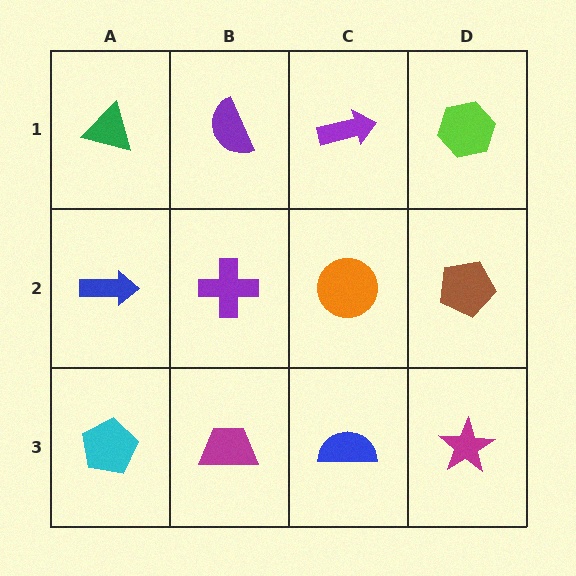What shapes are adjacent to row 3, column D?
A brown pentagon (row 2, column D), a blue semicircle (row 3, column C).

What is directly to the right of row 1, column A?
A purple semicircle.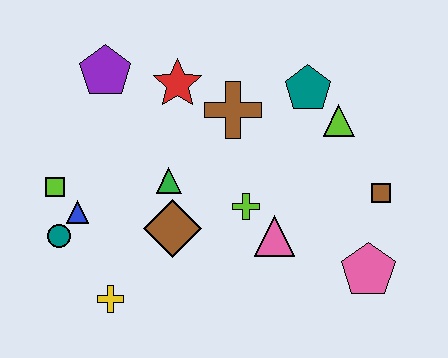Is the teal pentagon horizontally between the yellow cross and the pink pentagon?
Yes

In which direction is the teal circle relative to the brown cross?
The teal circle is to the left of the brown cross.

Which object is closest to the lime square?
The blue triangle is closest to the lime square.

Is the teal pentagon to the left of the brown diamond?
No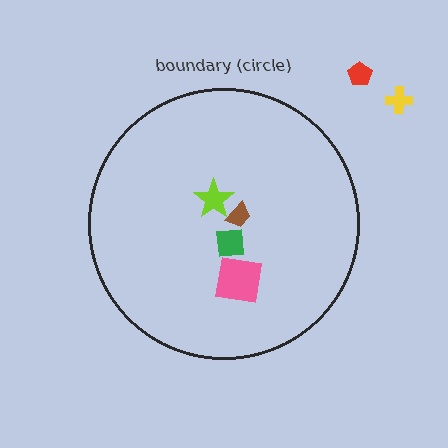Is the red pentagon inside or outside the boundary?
Outside.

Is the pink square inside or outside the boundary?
Inside.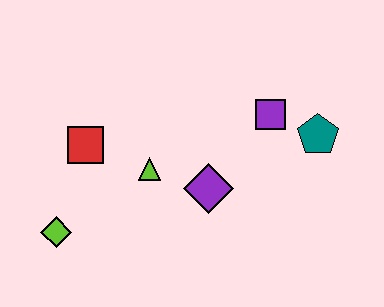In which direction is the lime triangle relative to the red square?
The lime triangle is to the right of the red square.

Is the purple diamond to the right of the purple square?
No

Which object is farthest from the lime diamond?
The teal pentagon is farthest from the lime diamond.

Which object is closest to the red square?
The lime triangle is closest to the red square.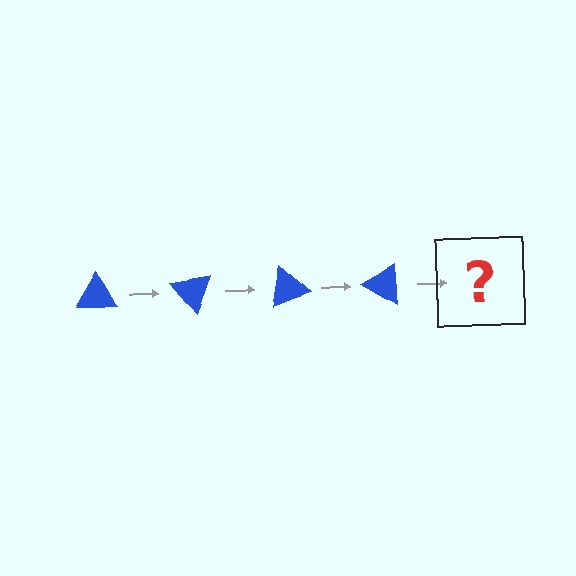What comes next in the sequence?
The next element should be a blue triangle rotated 200 degrees.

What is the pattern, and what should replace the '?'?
The pattern is that the triangle rotates 50 degrees each step. The '?' should be a blue triangle rotated 200 degrees.